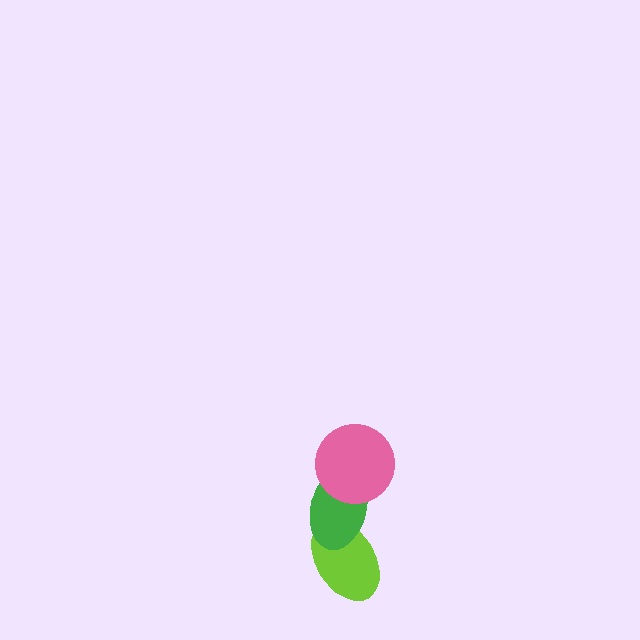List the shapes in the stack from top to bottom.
From top to bottom: the pink circle, the green ellipse, the lime ellipse.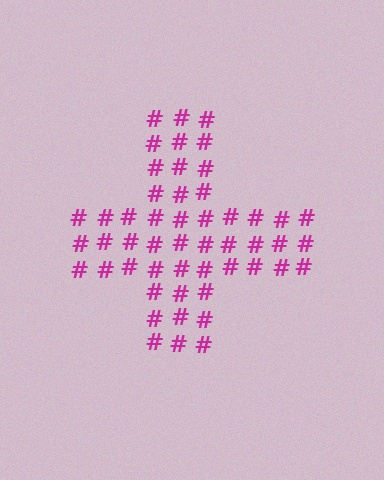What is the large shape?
The large shape is a cross.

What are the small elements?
The small elements are hash symbols.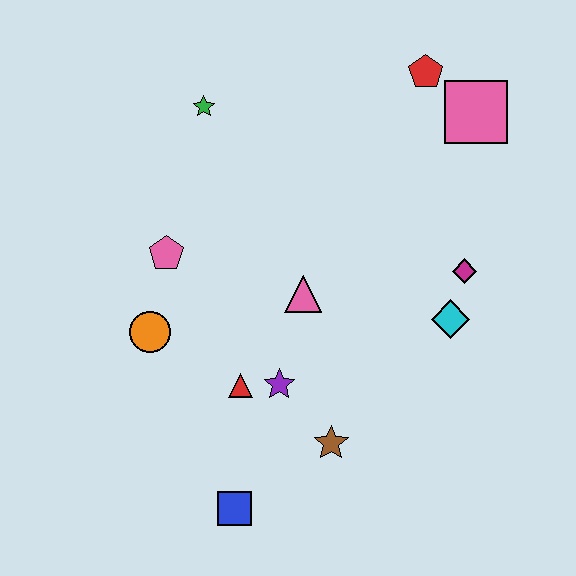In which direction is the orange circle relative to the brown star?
The orange circle is to the left of the brown star.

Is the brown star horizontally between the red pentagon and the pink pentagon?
Yes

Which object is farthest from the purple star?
The red pentagon is farthest from the purple star.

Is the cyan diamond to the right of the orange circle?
Yes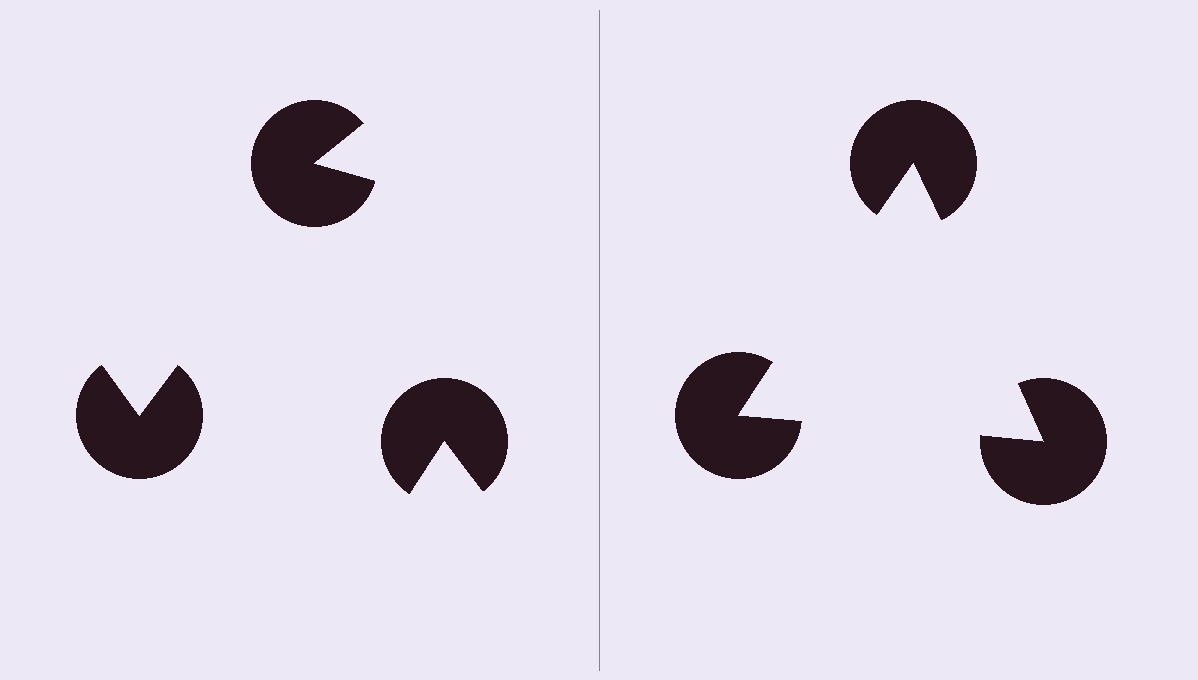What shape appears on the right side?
An illusory triangle.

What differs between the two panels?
The pac-man discs are positioned identically on both sides; only the wedge orientations differ. On the right they align to a triangle; on the left they are misaligned.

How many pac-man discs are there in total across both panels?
6 — 3 on each side.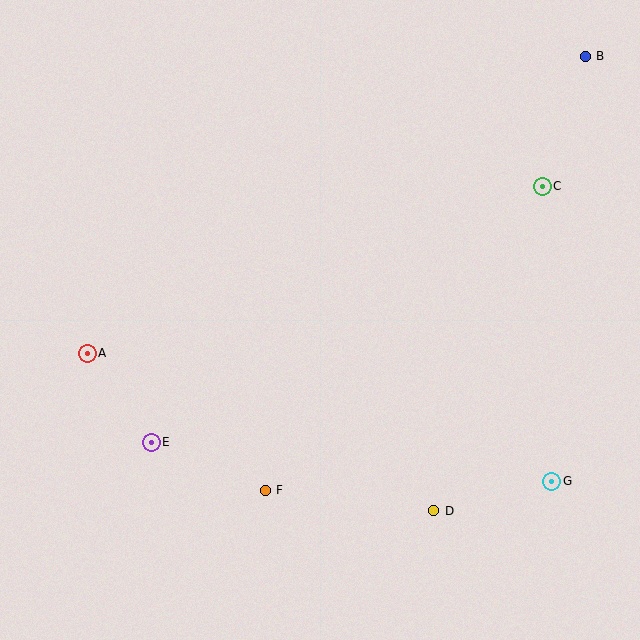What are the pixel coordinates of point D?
Point D is at (434, 511).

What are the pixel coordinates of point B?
Point B is at (585, 56).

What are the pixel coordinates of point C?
Point C is at (542, 186).